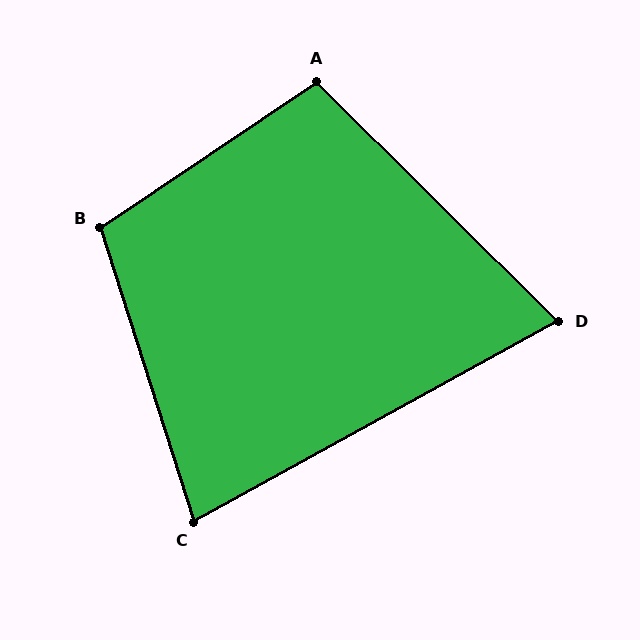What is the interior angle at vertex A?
Approximately 101 degrees (obtuse).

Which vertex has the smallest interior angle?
D, at approximately 74 degrees.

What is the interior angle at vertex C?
Approximately 79 degrees (acute).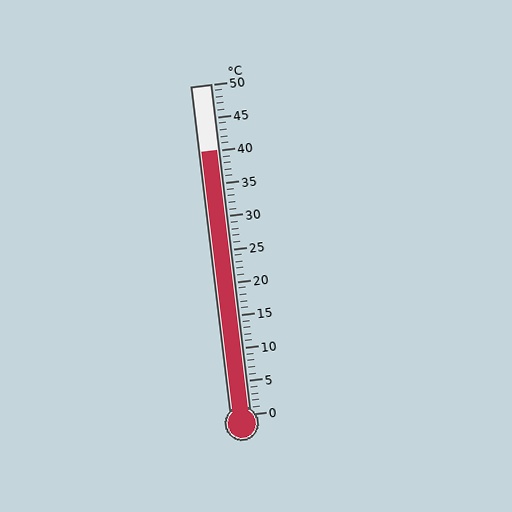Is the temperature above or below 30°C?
The temperature is above 30°C.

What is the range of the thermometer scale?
The thermometer scale ranges from 0°C to 50°C.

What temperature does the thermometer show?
The thermometer shows approximately 40°C.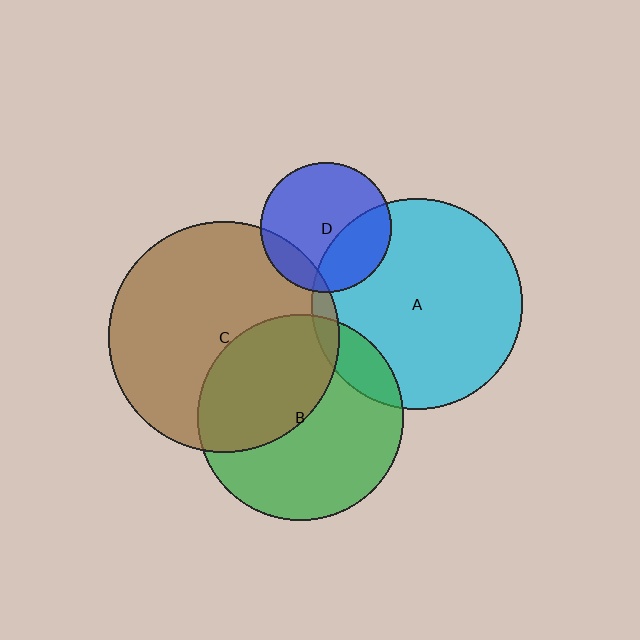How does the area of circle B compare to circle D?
Approximately 2.5 times.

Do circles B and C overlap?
Yes.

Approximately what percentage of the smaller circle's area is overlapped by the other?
Approximately 45%.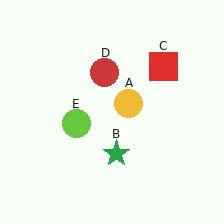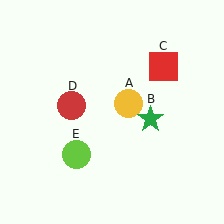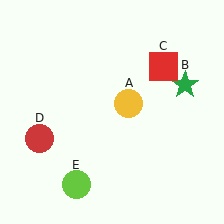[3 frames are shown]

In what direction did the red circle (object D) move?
The red circle (object D) moved down and to the left.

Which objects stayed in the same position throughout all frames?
Yellow circle (object A) and red square (object C) remained stationary.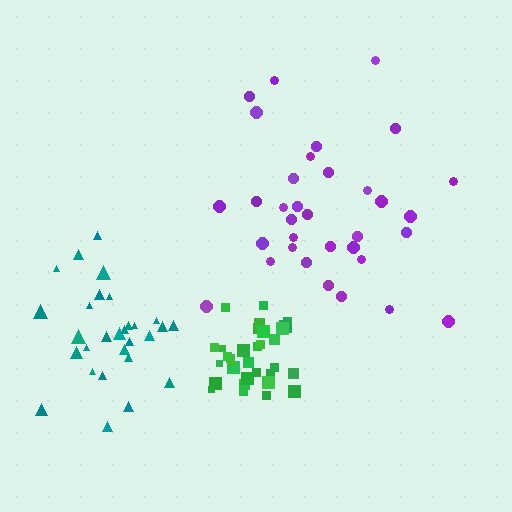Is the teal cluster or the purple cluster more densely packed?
Teal.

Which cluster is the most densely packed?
Green.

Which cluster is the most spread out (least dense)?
Purple.